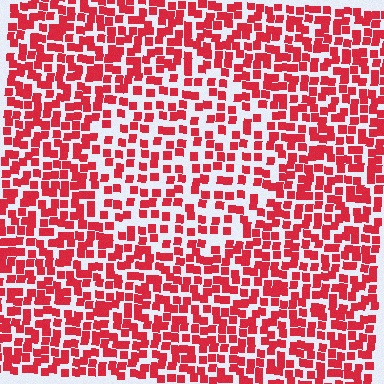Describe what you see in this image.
The image contains small red elements arranged at two different densities. A circle-shaped region is visible where the elements are less densely packed than the surrounding area.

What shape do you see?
I see a circle.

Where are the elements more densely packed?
The elements are more densely packed outside the circle boundary.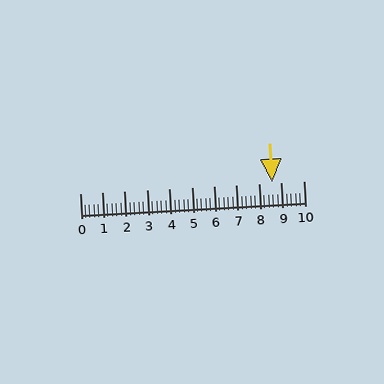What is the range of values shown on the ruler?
The ruler shows values from 0 to 10.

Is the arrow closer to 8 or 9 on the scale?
The arrow is closer to 9.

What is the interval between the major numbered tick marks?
The major tick marks are spaced 1 units apart.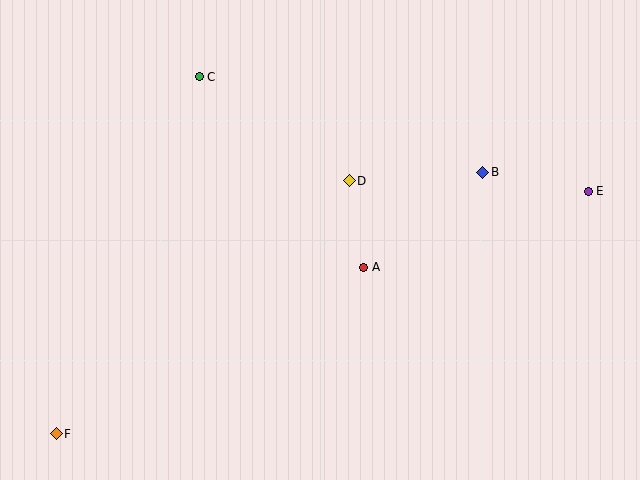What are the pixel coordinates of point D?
Point D is at (349, 181).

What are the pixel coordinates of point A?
Point A is at (364, 267).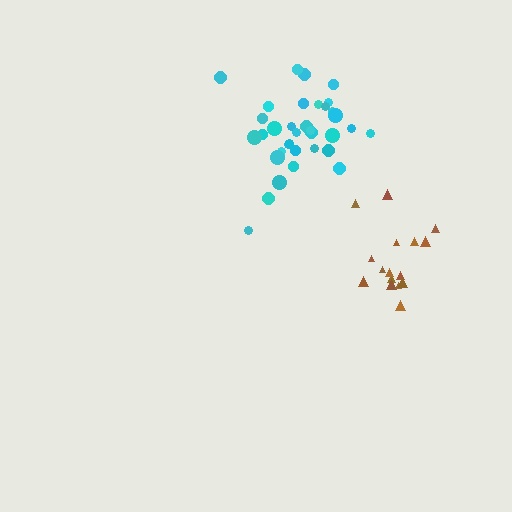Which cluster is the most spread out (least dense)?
Brown.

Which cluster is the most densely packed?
Cyan.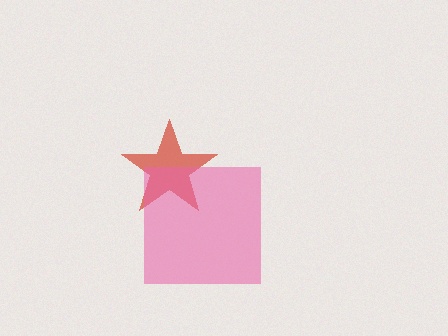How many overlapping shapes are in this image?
There are 2 overlapping shapes in the image.